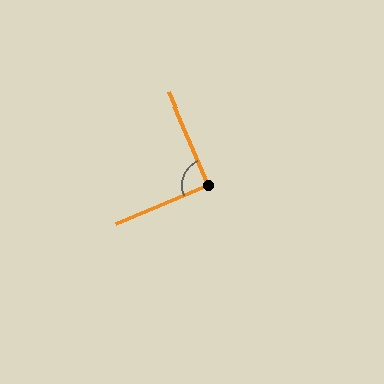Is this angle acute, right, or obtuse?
It is approximately a right angle.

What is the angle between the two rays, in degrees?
Approximately 90 degrees.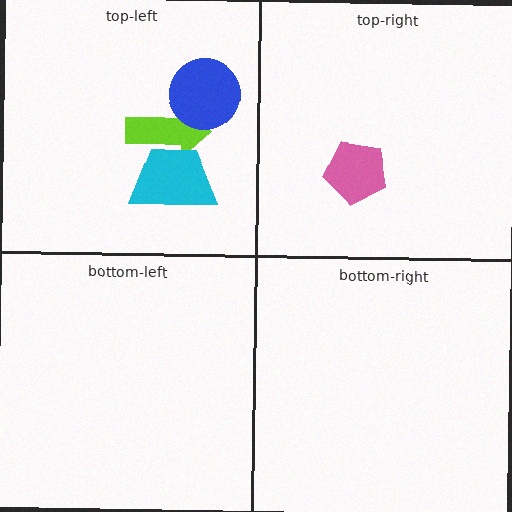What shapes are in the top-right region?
The pink pentagon.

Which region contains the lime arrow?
The top-left region.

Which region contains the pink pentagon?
The top-right region.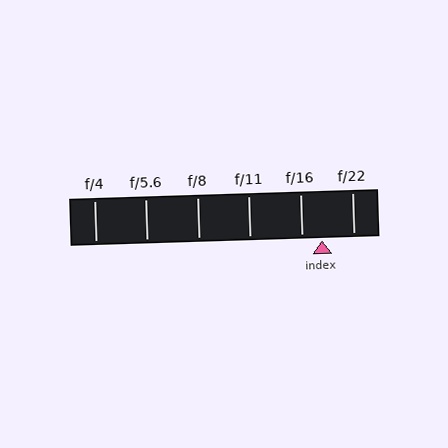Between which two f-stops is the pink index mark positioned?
The index mark is between f/16 and f/22.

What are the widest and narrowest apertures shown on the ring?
The widest aperture shown is f/4 and the narrowest is f/22.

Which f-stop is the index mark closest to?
The index mark is closest to f/16.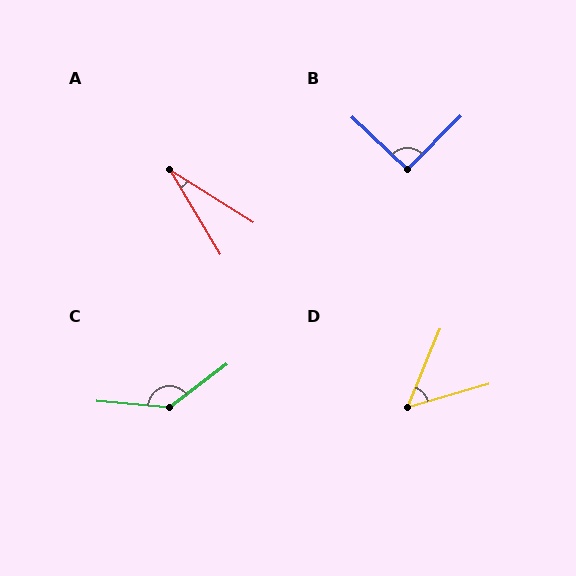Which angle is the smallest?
A, at approximately 27 degrees.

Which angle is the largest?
C, at approximately 138 degrees.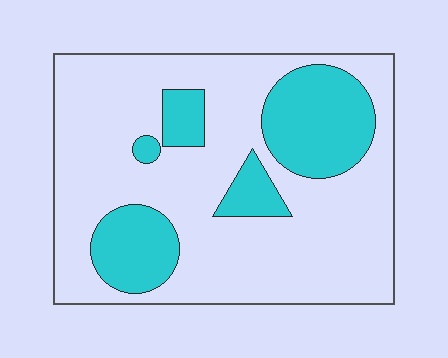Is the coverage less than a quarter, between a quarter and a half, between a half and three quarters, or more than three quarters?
Between a quarter and a half.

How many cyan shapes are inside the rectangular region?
5.